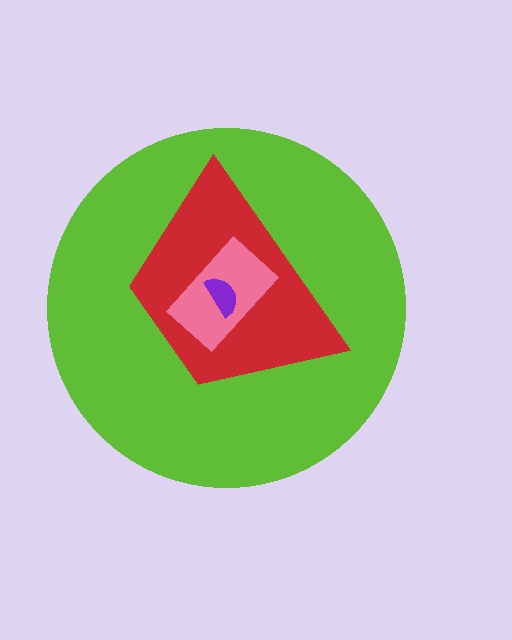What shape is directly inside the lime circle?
The red trapezoid.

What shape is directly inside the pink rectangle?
The purple semicircle.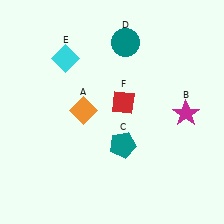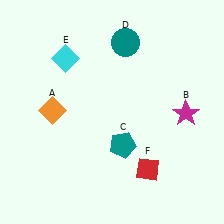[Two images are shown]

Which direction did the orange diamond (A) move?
The orange diamond (A) moved left.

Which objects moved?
The objects that moved are: the orange diamond (A), the red diamond (F).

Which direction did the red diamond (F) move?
The red diamond (F) moved down.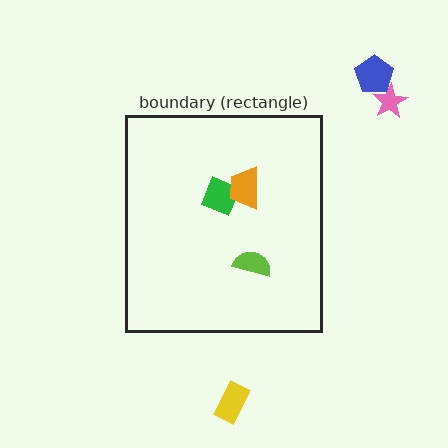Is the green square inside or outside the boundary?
Inside.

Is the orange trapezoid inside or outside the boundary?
Inside.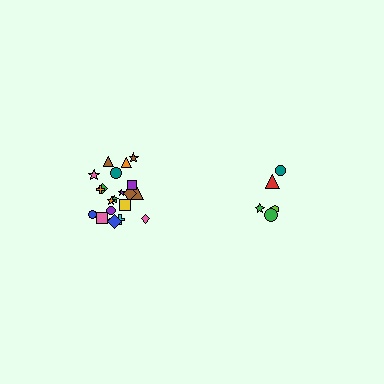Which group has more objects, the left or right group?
The left group.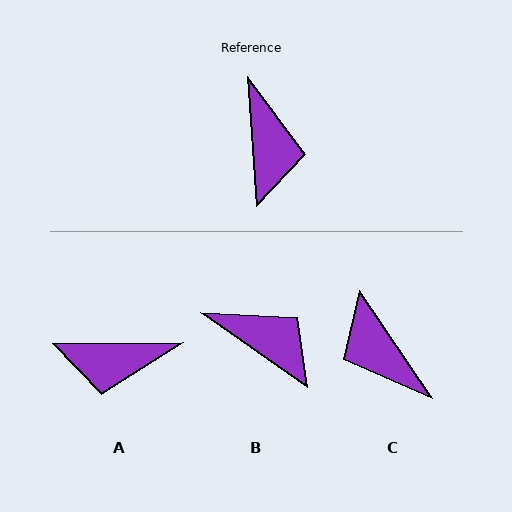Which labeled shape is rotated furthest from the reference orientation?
C, about 150 degrees away.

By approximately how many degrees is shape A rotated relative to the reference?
Approximately 94 degrees clockwise.